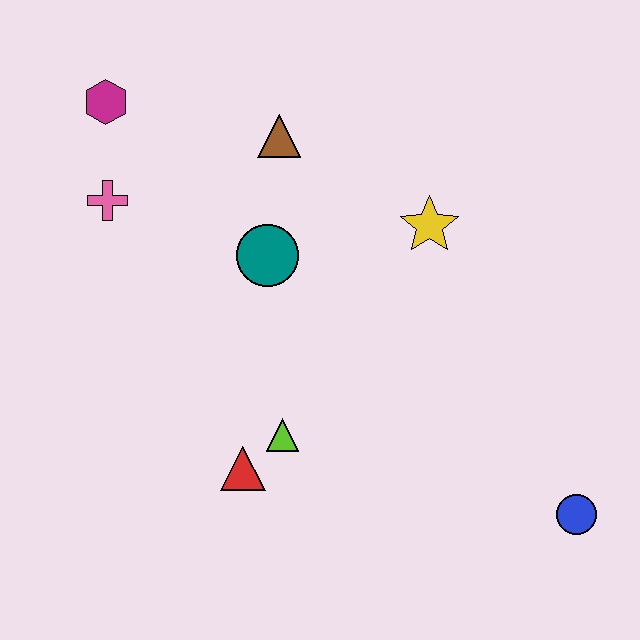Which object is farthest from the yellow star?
The magenta hexagon is farthest from the yellow star.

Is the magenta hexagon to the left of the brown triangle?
Yes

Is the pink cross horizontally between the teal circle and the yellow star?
No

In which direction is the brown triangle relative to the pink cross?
The brown triangle is to the right of the pink cross.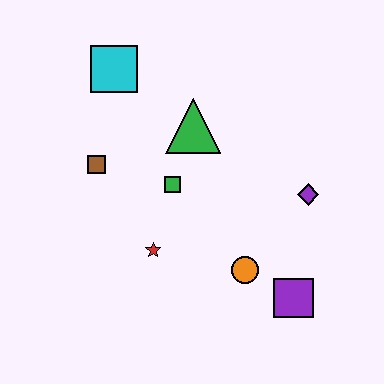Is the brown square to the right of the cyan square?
No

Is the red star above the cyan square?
No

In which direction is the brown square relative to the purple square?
The brown square is to the left of the purple square.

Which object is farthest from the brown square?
The purple square is farthest from the brown square.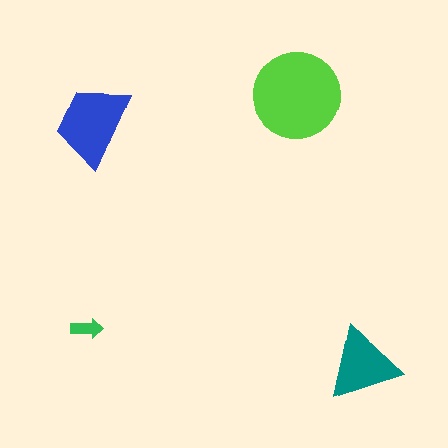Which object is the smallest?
The green arrow.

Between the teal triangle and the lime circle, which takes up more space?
The lime circle.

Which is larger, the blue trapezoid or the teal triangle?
The blue trapezoid.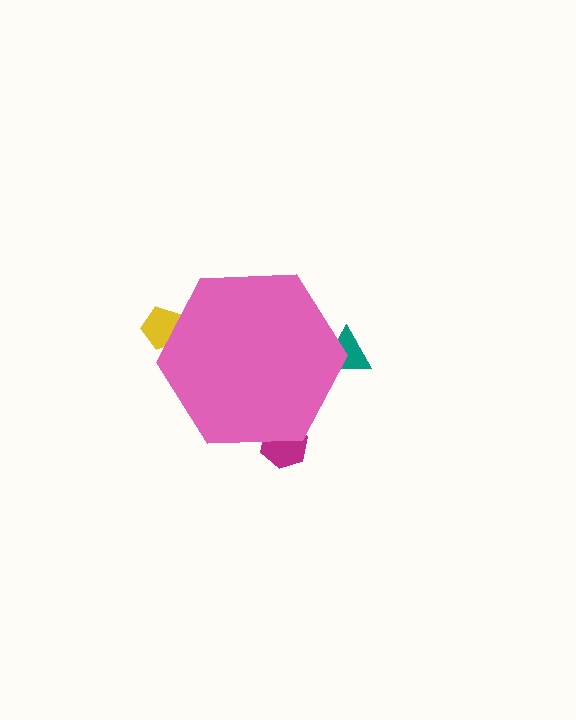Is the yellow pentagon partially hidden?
Yes, the yellow pentagon is partially hidden behind the pink hexagon.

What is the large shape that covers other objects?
A pink hexagon.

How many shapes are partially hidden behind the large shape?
3 shapes are partially hidden.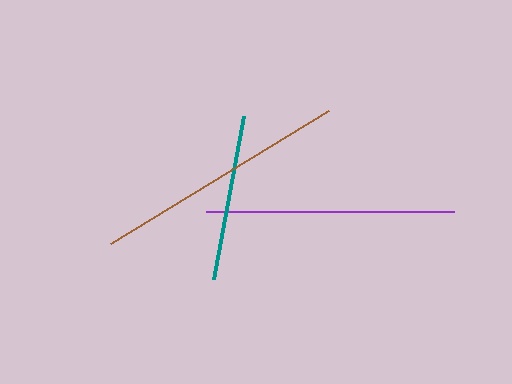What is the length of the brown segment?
The brown segment is approximately 256 pixels long.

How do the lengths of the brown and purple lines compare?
The brown and purple lines are approximately the same length.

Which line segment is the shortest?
The teal line is the shortest at approximately 166 pixels.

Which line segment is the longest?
The brown line is the longest at approximately 256 pixels.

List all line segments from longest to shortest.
From longest to shortest: brown, purple, teal.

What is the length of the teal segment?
The teal segment is approximately 166 pixels long.